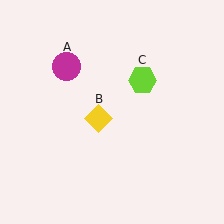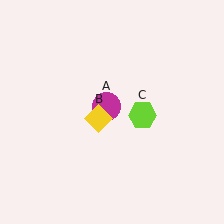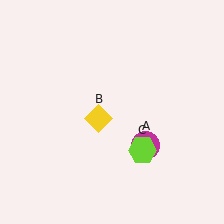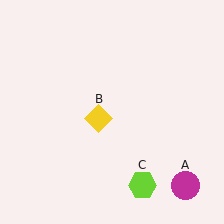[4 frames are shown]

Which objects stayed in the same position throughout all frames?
Yellow diamond (object B) remained stationary.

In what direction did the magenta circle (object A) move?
The magenta circle (object A) moved down and to the right.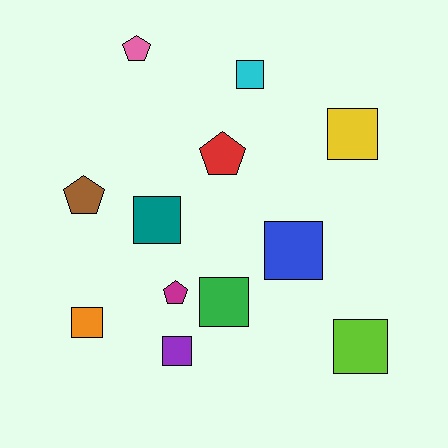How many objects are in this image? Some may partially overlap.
There are 12 objects.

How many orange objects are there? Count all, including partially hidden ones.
There is 1 orange object.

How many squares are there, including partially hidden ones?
There are 8 squares.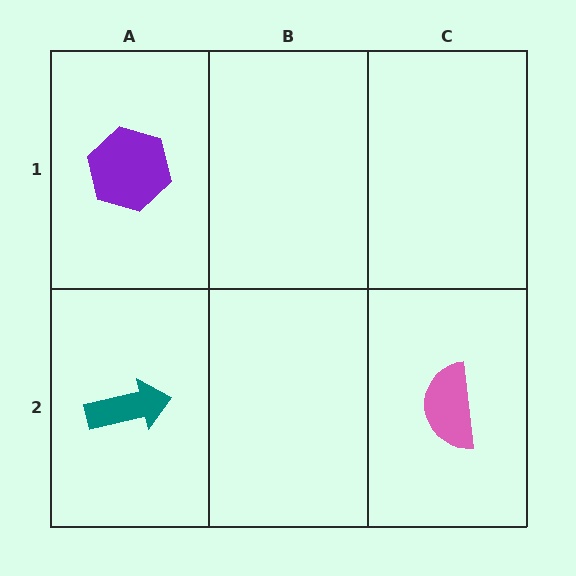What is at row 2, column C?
A pink semicircle.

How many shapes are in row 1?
1 shape.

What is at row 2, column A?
A teal arrow.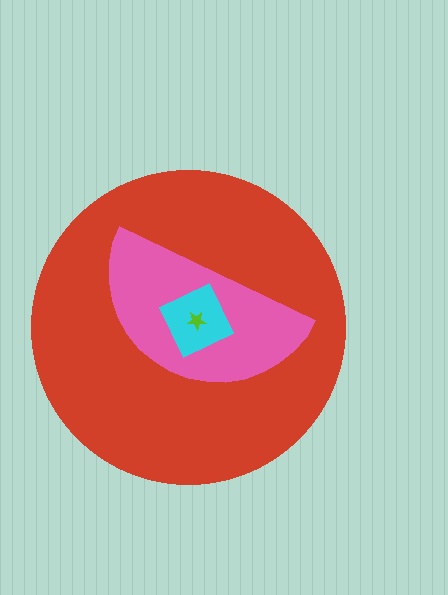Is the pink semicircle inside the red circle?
Yes.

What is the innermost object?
The lime star.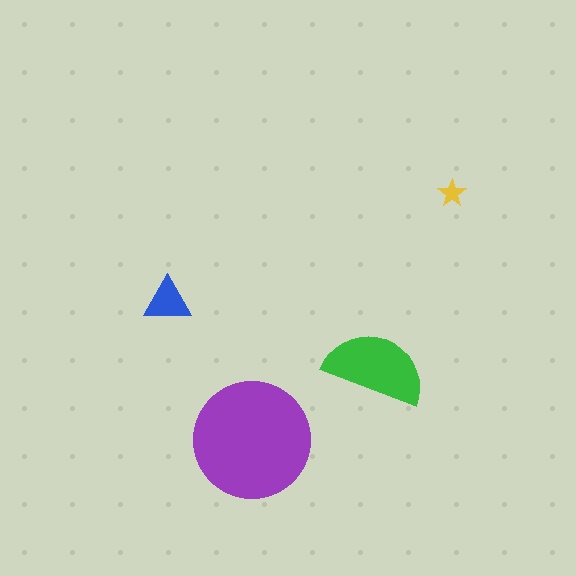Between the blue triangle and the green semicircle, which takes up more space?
The green semicircle.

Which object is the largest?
The purple circle.